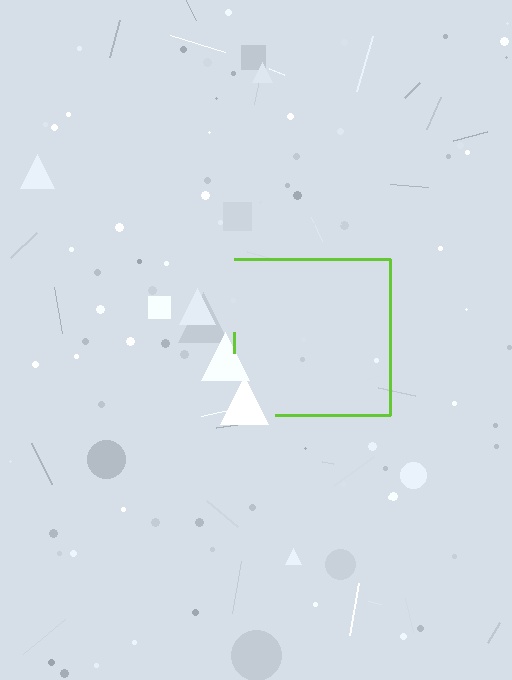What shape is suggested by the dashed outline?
The dashed outline suggests a square.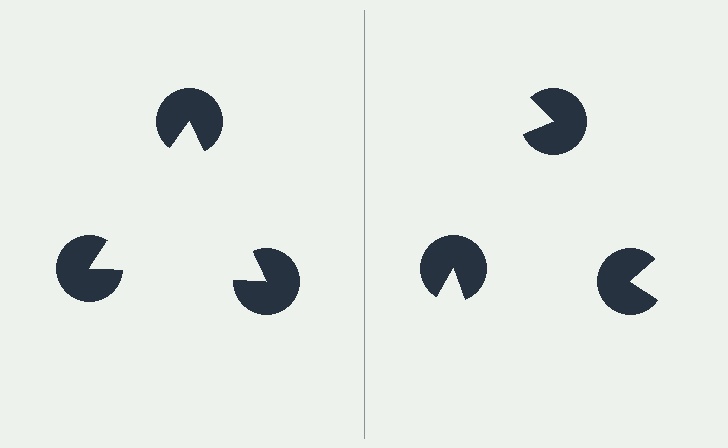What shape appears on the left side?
An illusory triangle.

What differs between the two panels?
The pac-man discs are positioned identically on both sides; only the wedge orientations differ. On the left they align to a triangle; on the right they are misaligned.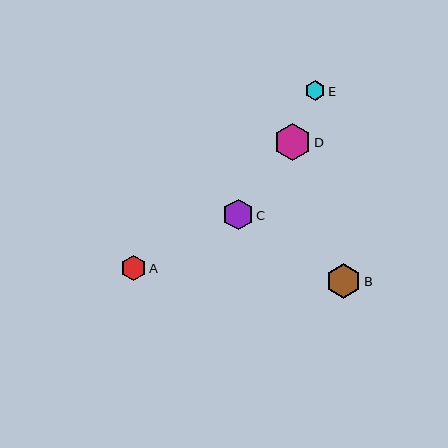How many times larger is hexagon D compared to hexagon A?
Hexagon D is approximately 1.5 times the size of hexagon A.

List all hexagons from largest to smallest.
From largest to smallest: D, B, C, A, E.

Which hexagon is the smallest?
Hexagon E is the smallest with a size of approximately 20 pixels.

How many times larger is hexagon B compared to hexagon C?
Hexagon B is approximately 1.1 times the size of hexagon C.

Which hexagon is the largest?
Hexagon D is the largest with a size of approximately 38 pixels.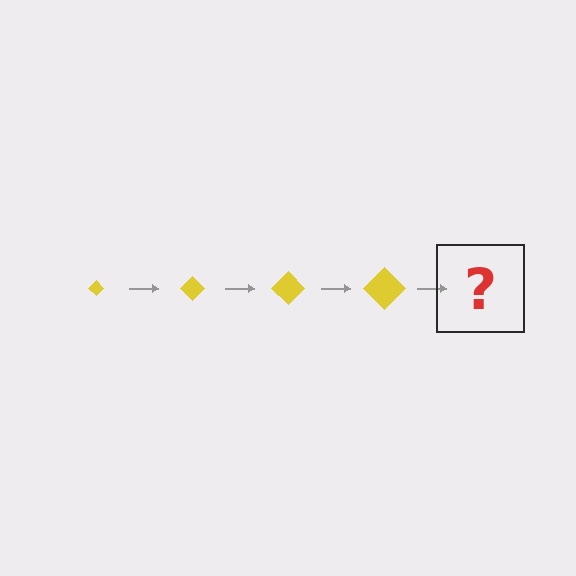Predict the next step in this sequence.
The next step is a yellow diamond, larger than the previous one.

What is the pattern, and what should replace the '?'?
The pattern is that the diamond gets progressively larger each step. The '?' should be a yellow diamond, larger than the previous one.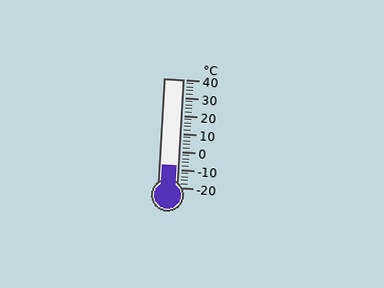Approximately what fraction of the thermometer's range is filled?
The thermometer is filled to approximately 20% of its range.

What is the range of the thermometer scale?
The thermometer scale ranges from -20°C to 40°C.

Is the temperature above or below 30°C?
The temperature is below 30°C.